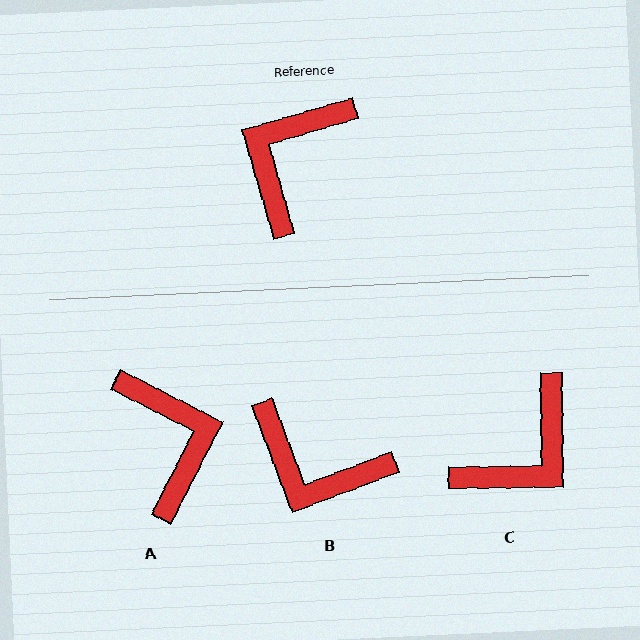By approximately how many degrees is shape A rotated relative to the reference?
Approximately 133 degrees clockwise.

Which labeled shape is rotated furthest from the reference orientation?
C, about 165 degrees away.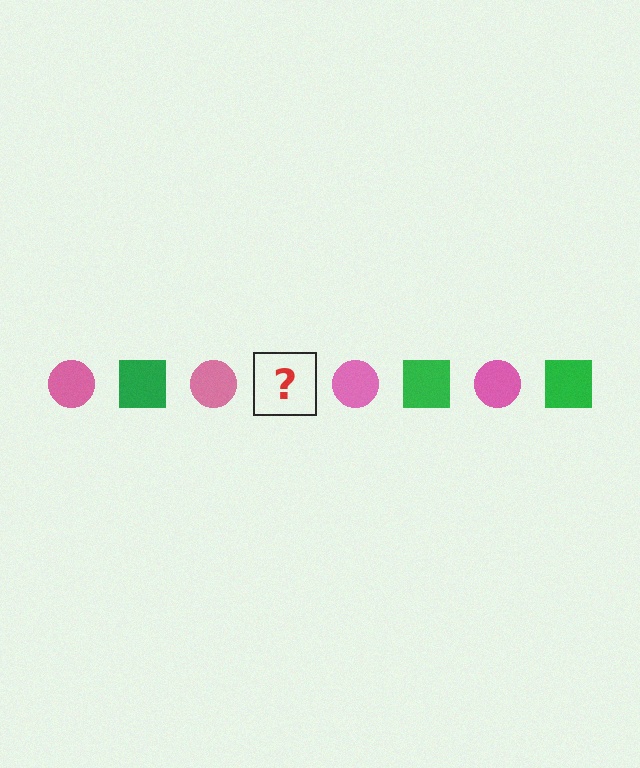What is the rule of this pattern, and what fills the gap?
The rule is that the pattern alternates between pink circle and green square. The gap should be filled with a green square.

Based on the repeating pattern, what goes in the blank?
The blank should be a green square.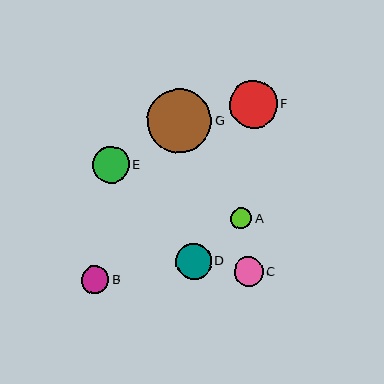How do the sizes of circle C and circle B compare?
Circle C and circle B are approximately the same size.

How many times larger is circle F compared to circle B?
Circle F is approximately 1.7 times the size of circle B.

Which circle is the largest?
Circle G is the largest with a size of approximately 65 pixels.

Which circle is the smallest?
Circle A is the smallest with a size of approximately 21 pixels.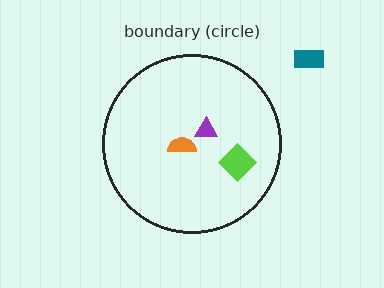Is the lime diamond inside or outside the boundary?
Inside.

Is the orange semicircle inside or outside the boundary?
Inside.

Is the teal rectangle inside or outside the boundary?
Outside.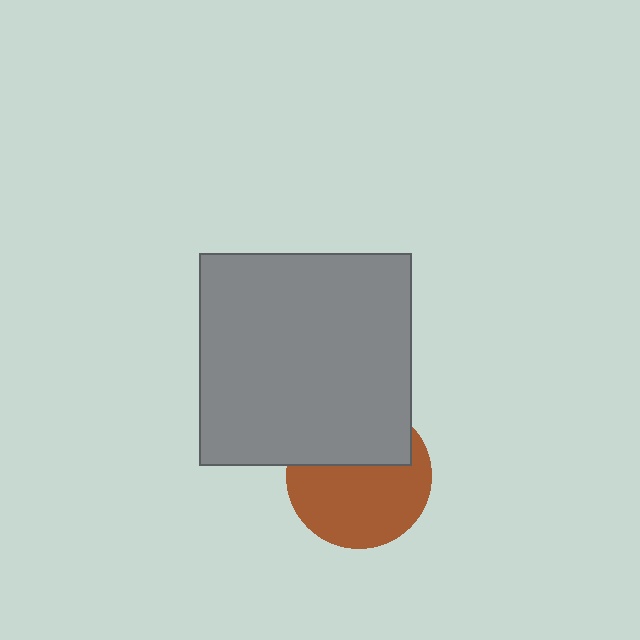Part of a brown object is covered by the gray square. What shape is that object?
It is a circle.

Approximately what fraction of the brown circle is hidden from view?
Roughly 38% of the brown circle is hidden behind the gray square.